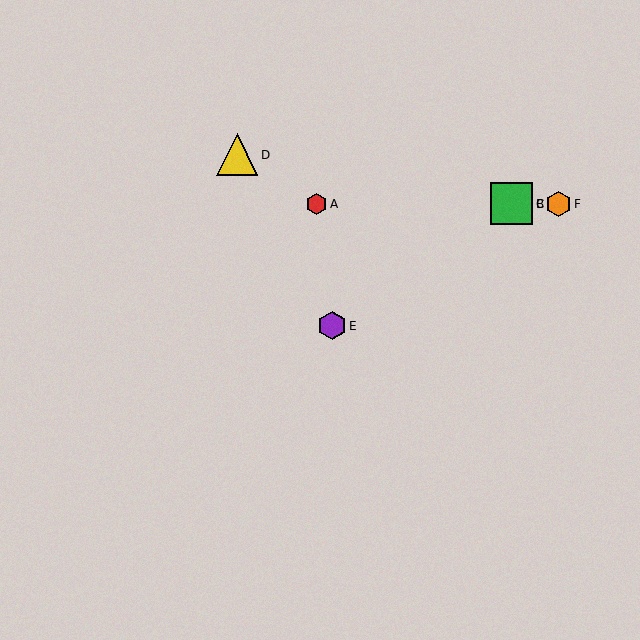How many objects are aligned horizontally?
4 objects (A, B, C, F) are aligned horizontally.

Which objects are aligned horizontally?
Objects A, B, C, F are aligned horizontally.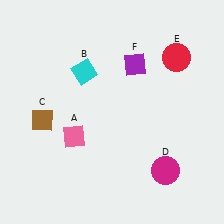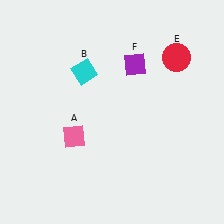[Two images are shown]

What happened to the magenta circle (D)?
The magenta circle (D) was removed in Image 2. It was in the bottom-right area of Image 1.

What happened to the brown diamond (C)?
The brown diamond (C) was removed in Image 2. It was in the bottom-left area of Image 1.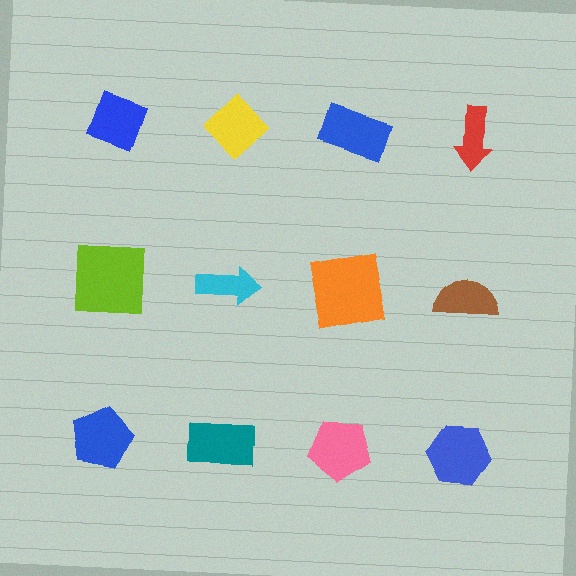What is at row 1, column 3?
A blue rectangle.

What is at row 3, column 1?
A blue pentagon.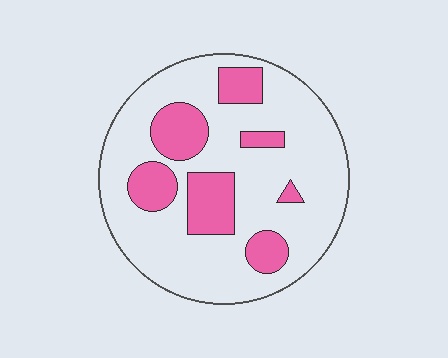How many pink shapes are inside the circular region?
7.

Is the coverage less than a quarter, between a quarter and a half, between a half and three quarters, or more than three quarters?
Less than a quarter.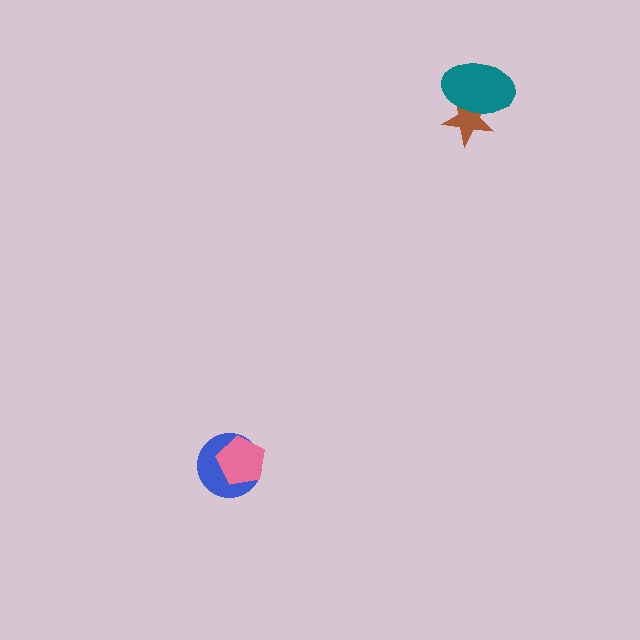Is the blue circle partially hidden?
Yes, it is partially covered by another shape.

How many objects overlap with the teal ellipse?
1 object overlaps with the teal ellipse.